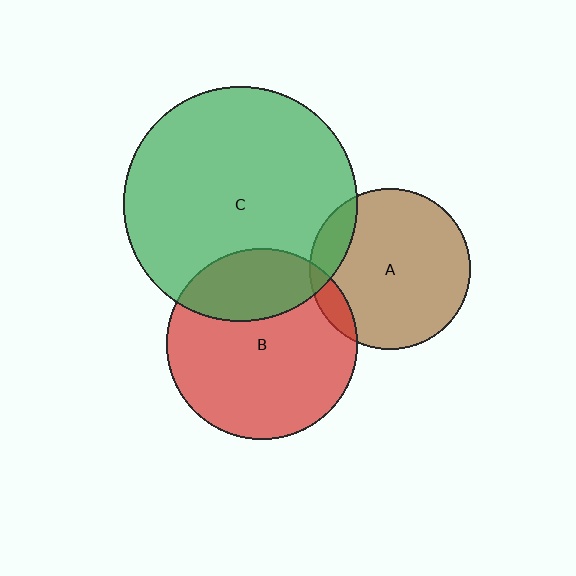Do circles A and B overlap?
Yes.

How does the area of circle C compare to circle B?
Approximately 1.5 times.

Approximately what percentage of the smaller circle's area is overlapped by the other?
Approximately 10%.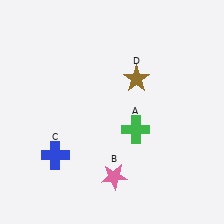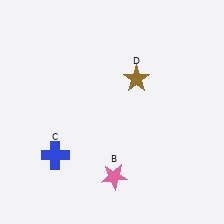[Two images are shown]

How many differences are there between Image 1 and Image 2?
There is 1 difference between the two images.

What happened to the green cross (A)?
The green cross (A) was removed in Image 2. It was in the bottom-right area of Image 1.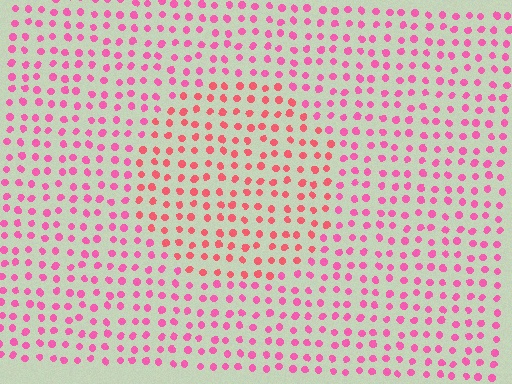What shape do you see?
I see a circle.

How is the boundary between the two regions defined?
The boundary is defined purely by a slight shift in hue (about 26 degrees). Spacing, size, and orientation are identical on both sides.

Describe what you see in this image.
The image is filled with small pink elements in a uniform arrangement. A circle-shaped region is visible where the elements are tinted to a slightly different hue, forming a subtle color boundary.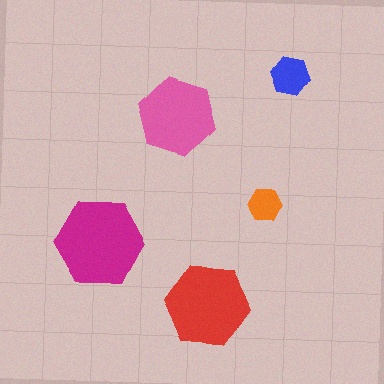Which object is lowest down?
The red hexagon is bottommost.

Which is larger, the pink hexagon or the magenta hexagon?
The magenta one.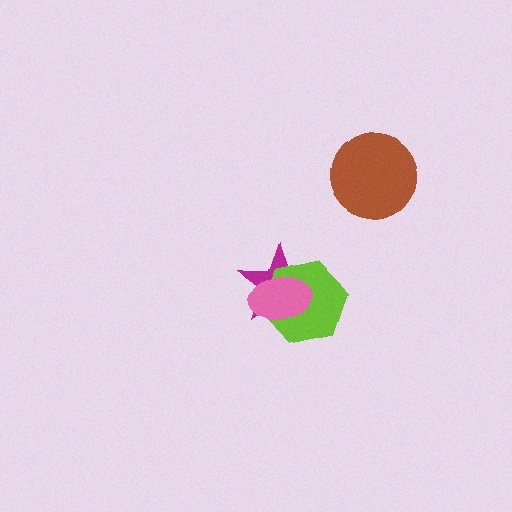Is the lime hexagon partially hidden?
Yes, it is partially covered by another shape.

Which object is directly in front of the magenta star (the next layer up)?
The lime hexagon is directly in front of the magenta star.